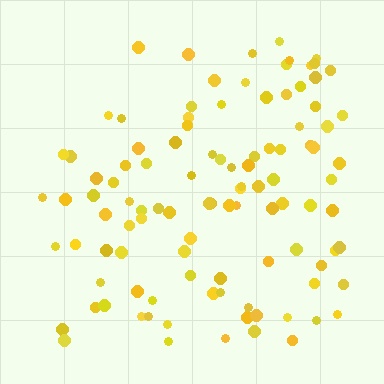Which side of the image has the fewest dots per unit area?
The left.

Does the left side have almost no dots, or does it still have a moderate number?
Still a moderate number, just noticeably fewer than the right.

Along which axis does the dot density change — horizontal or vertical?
Horizontal.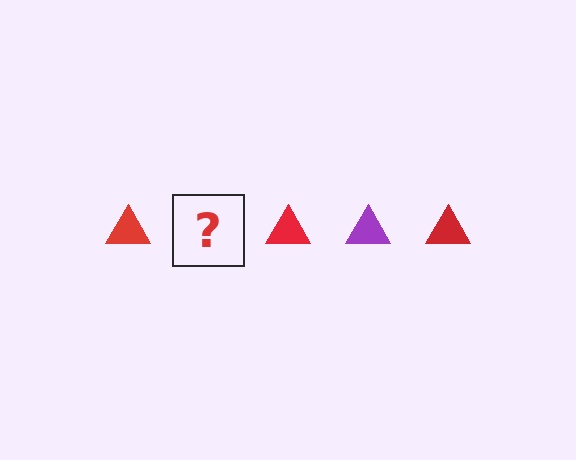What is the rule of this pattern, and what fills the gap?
The rule is that the pattern cycles through red, purple triangles. The gap should be filled with a purple triangle.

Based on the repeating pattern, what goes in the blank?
The blank should be a purple triangle.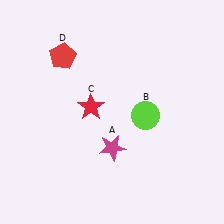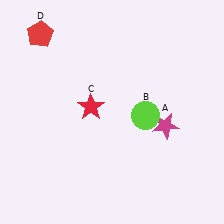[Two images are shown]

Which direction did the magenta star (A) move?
The magenta star (A) moved right.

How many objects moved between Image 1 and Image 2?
2 objects moved between the two images.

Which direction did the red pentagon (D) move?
The red pentagon (D) moved left.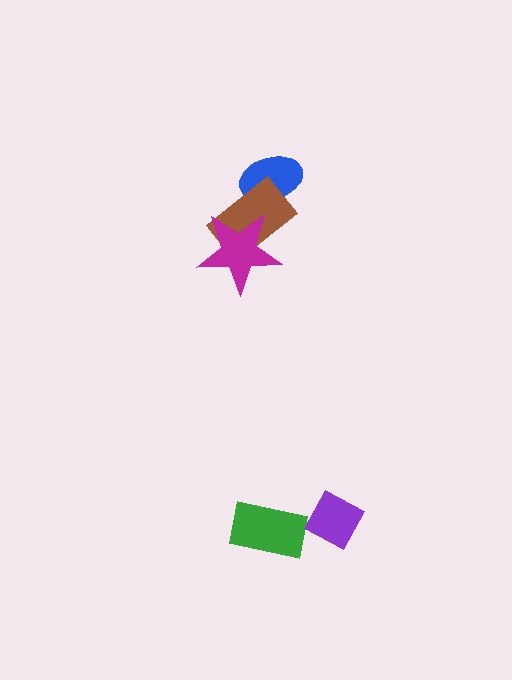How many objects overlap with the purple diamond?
0 objects overlap with the purple diamond.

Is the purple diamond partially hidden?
No, no other shape covers it.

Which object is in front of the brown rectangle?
The magenta star is in front of the brown rectangle.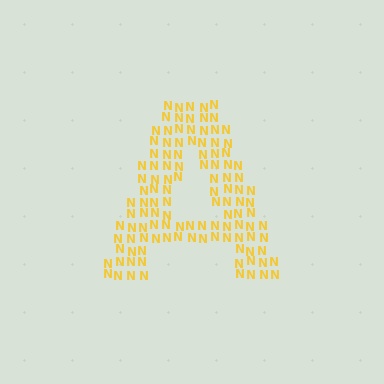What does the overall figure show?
The overall figure shows the letter A.